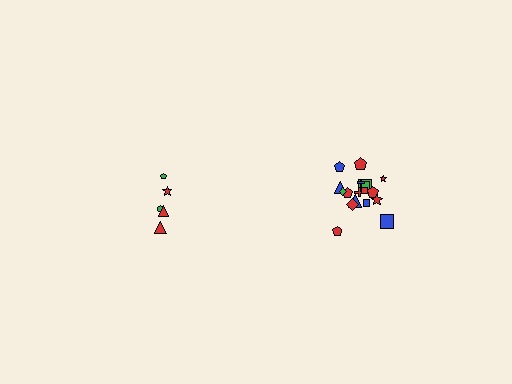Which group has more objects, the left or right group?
The right group.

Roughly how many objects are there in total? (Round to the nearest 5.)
Roughly 25 objects in total.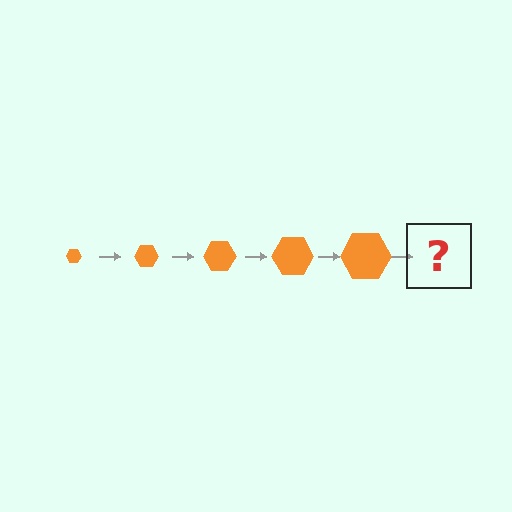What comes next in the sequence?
The next element should be an orange hexagon, larger than the previous one.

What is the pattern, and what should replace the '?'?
The pattern is that the hexagon gets progressively larger each step. The '?' should be an orange hexagon, larger than the previous one.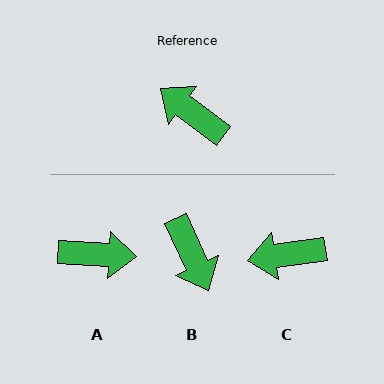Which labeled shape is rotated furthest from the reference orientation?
B, about 152 degrees away.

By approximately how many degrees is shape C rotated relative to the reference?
Approximately 45 degrees counter-clockwise.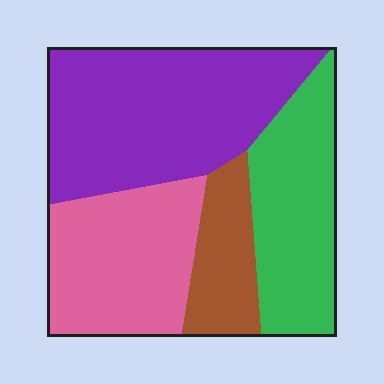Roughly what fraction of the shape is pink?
Pink covers 26% of the shape.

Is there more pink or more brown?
Pink.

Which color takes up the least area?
Brown, at roughly 10%.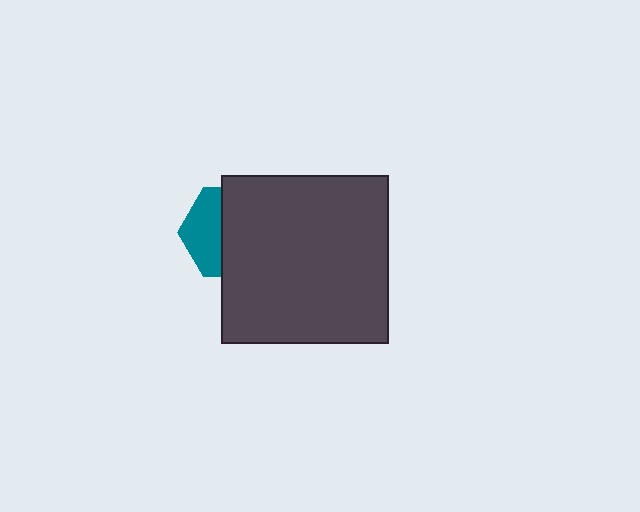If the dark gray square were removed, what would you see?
You would see the complete teal hexagon.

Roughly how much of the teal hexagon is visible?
A small part of it is visible (roughly 40%).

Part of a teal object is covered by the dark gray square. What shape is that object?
It is a hexagon.